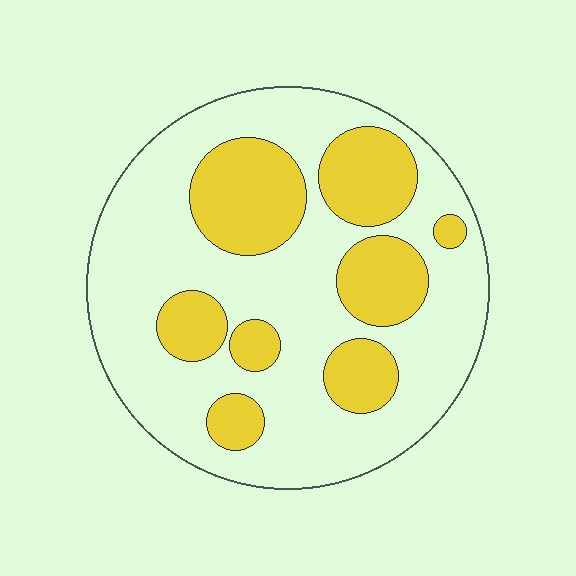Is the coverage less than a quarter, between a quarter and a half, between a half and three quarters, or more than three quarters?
Between a quarter and a half.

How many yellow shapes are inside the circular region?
8.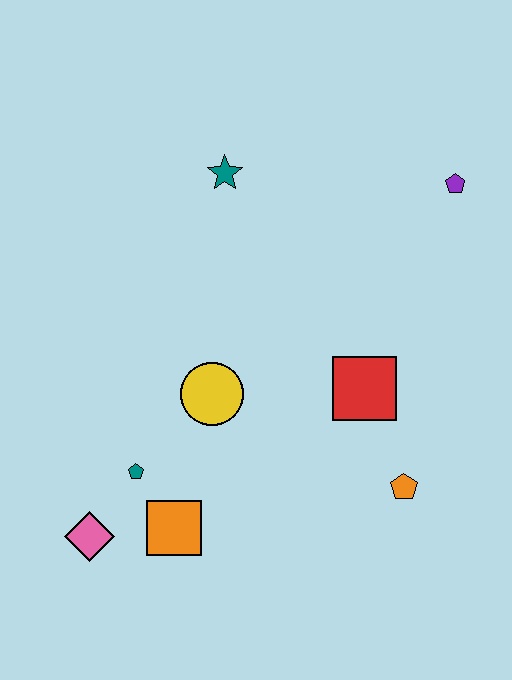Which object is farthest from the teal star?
The pink diamond is farthest from the teal star.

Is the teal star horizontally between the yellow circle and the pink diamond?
No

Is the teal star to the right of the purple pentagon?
No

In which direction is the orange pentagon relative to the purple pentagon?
The orange pentagon is below the purple pentagon.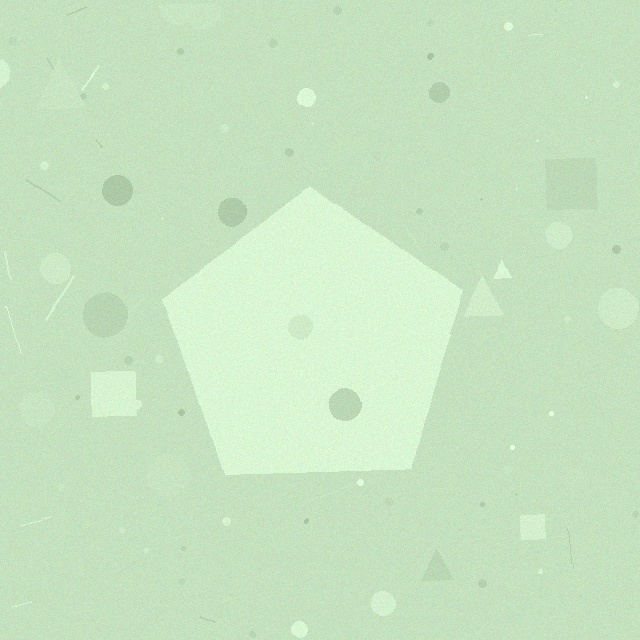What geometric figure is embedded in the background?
A pentagon is embedded in the background.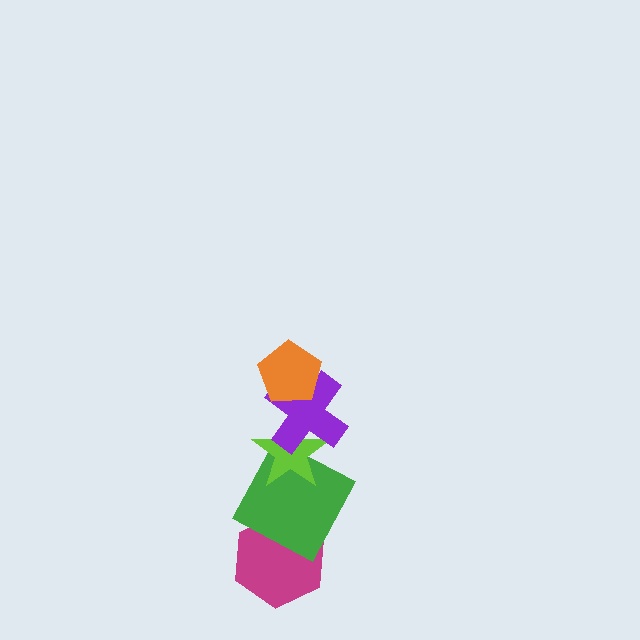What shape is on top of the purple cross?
The orange pentagon is on top of the purple cross.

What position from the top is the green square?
The green square is 4th from the top.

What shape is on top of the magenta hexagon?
The green square is on top of the magenta hexagon.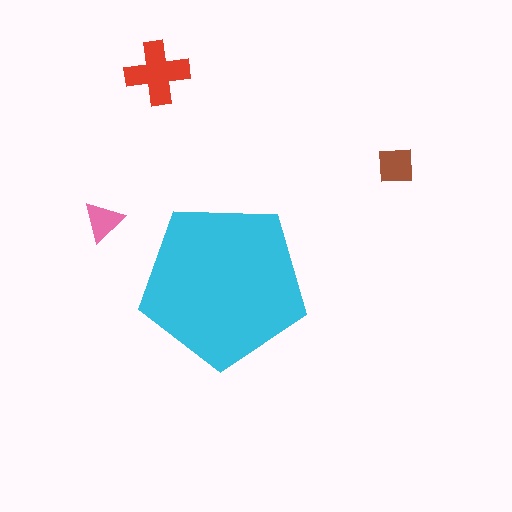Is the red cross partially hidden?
No, the red cross is fully visible.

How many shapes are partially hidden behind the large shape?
0 shapes are partially hidden.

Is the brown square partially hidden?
No, the brown square is fully visible.